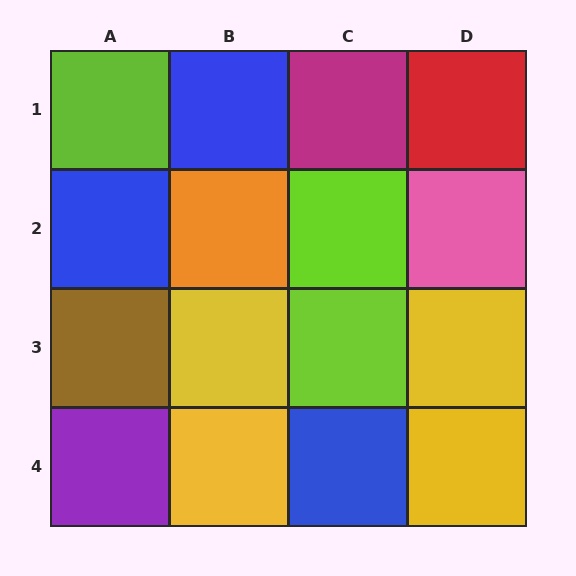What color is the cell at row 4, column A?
Purple.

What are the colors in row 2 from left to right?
Blue, orange, lime, pink.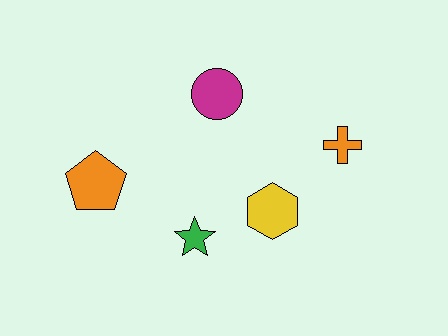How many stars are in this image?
There is 1 star.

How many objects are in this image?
There are 5 objects.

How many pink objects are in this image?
There are no pink objects.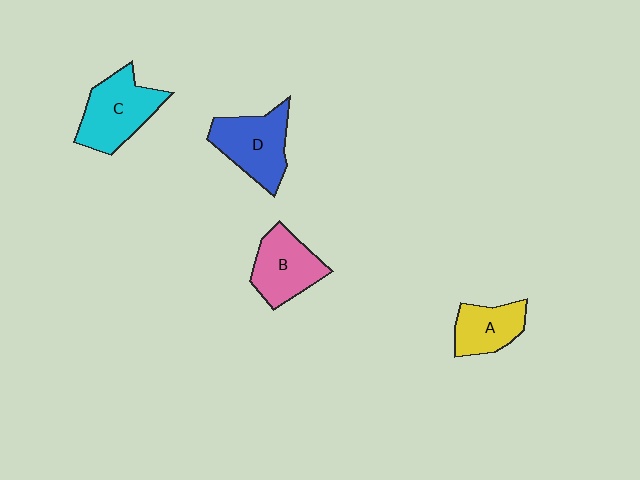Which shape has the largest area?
Shape C (cyan).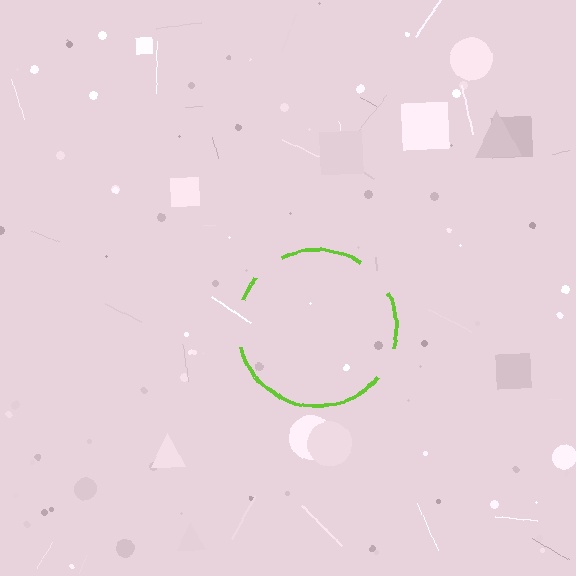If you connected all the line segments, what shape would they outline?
They would outline a circle.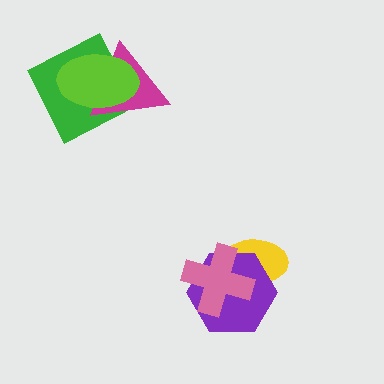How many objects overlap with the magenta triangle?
2 objects overlap with the magenta triangle.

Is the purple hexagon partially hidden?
Yes, it is partially covered by another shape.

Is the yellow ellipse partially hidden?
Yes, it is partially covered by another shape.